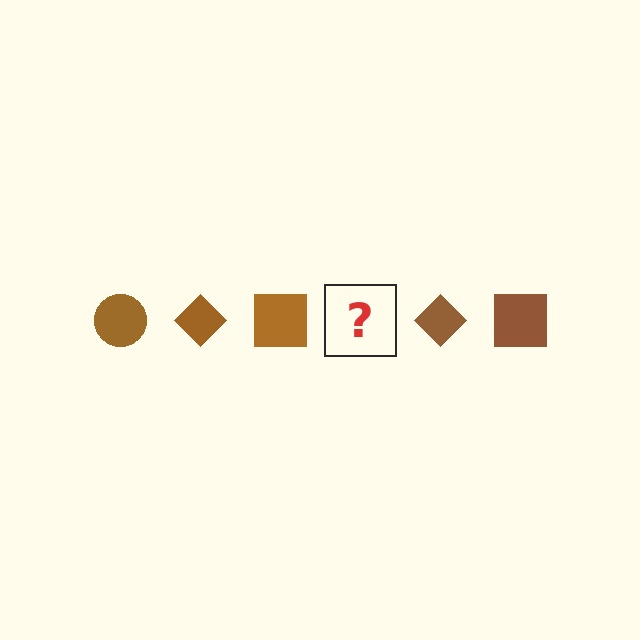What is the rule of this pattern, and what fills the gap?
The rule is that the pattern cycles through circle, diamond, square shapes in brown. The gap should be filled with a brown circle.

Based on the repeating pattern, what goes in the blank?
The blank should be a brown circle.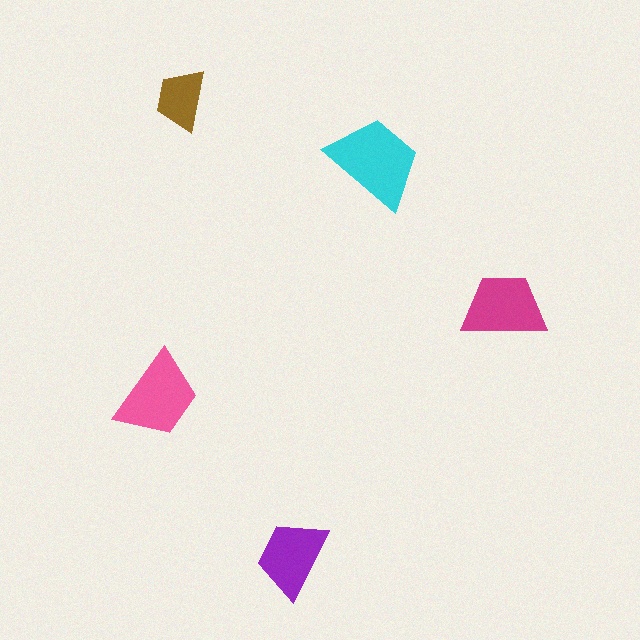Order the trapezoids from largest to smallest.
the cyan one, the pink one, the magenta one, the purple one, the brown one.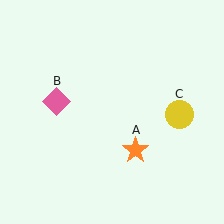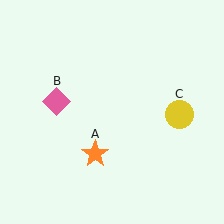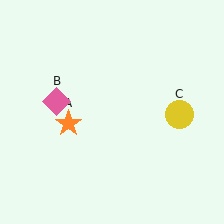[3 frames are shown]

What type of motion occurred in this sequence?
The orange star (object A) rotated clockwise around the center of the scene.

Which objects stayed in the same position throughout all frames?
Pink diamond (object B) and yellow circle (object C) remained stationary.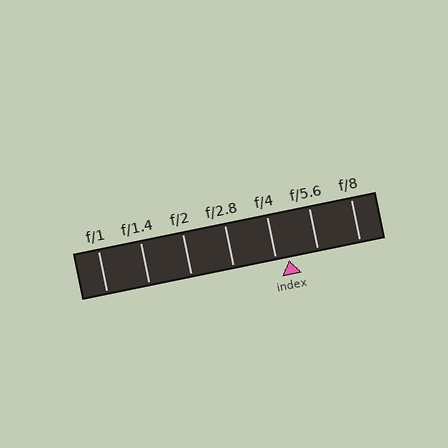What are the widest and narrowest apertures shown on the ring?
The widest aperture shown is f/1 and the narrowest is f/8.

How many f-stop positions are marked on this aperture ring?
There are 7 f-stop positions marked.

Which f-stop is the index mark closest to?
The index mark is closest to f/4.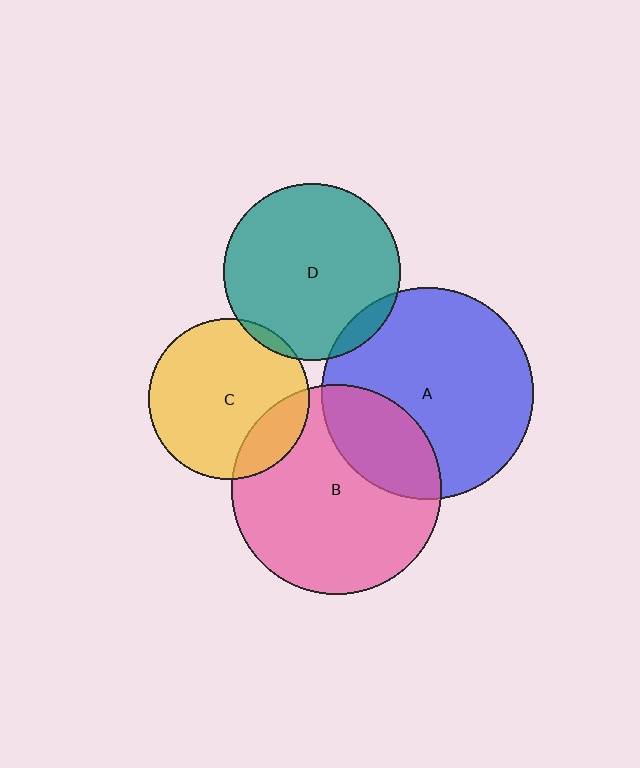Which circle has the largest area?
Circle A (blue).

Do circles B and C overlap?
Yes.